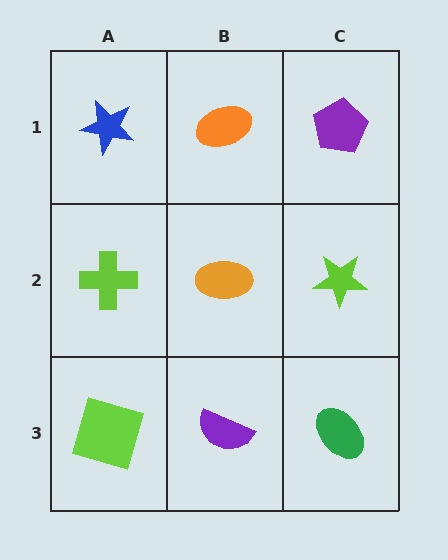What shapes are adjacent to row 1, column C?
A lime star (row 2, column C), an orange ellipse (row 1, column B).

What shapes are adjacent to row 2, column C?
A purple pentagon (row 1, column C), a green ellipse (row 3, column C), an orange ellipse (row 2, column B).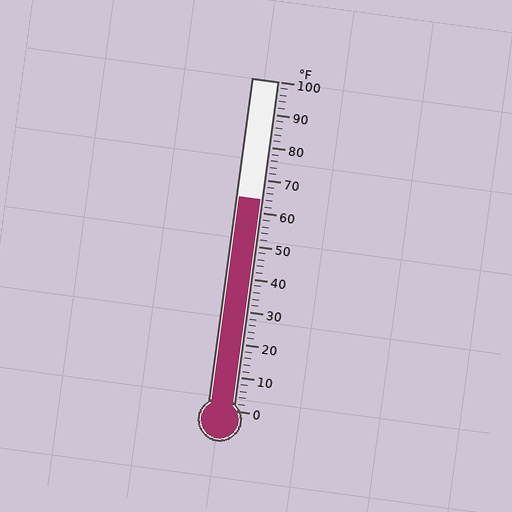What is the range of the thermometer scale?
The thermometer scale ranges from 0°F to 100°F.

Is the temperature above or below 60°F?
The temperature is above 60°F.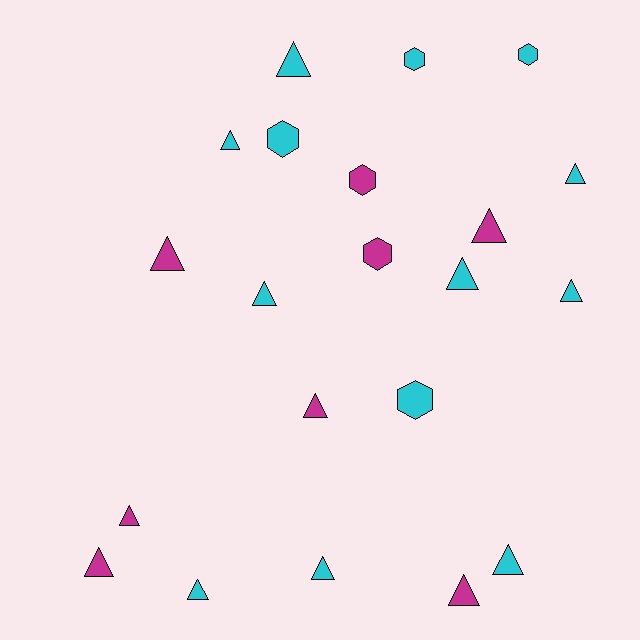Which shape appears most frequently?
Triangle, with 15 objects.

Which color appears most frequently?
Cyan, with 13 objects.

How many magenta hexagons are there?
There are 2 magenta hexagons.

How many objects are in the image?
There are 21 objects.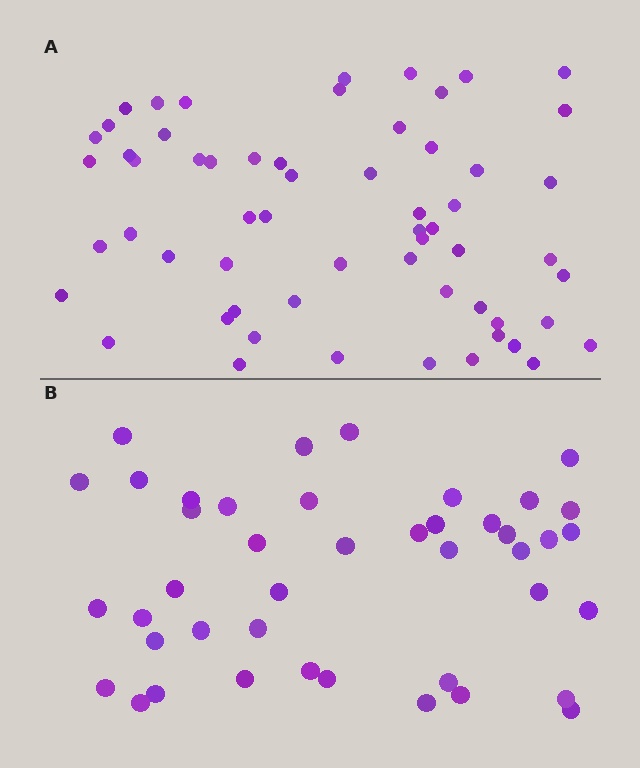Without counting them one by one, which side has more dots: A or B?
Region A (the top region) has more dots.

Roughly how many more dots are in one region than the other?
Region A has approximately 15 more dots than region B.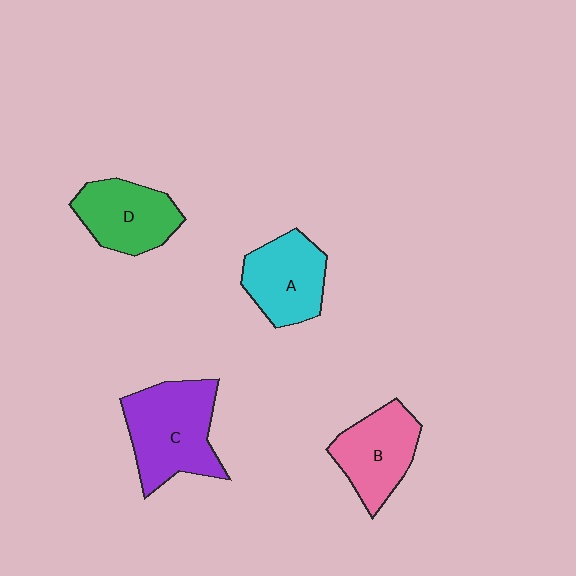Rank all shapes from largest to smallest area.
From largest to smallest: C (purple), B (pink), A (cyan), D (green).